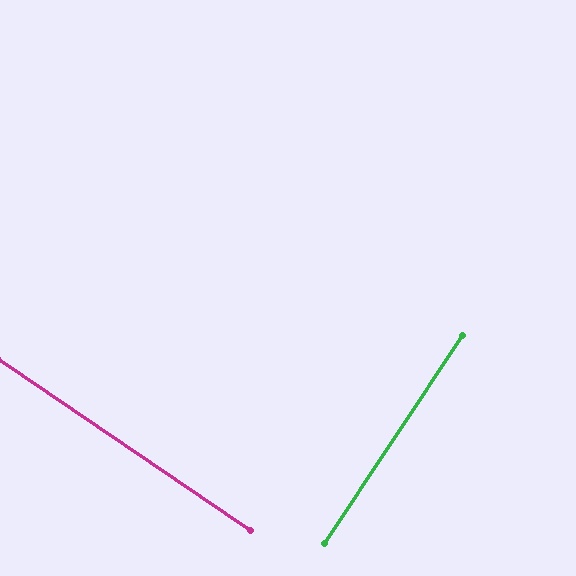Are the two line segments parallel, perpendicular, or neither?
Perpendicular — they meet at approximately 90°.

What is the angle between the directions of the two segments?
Approximately 90 degrees.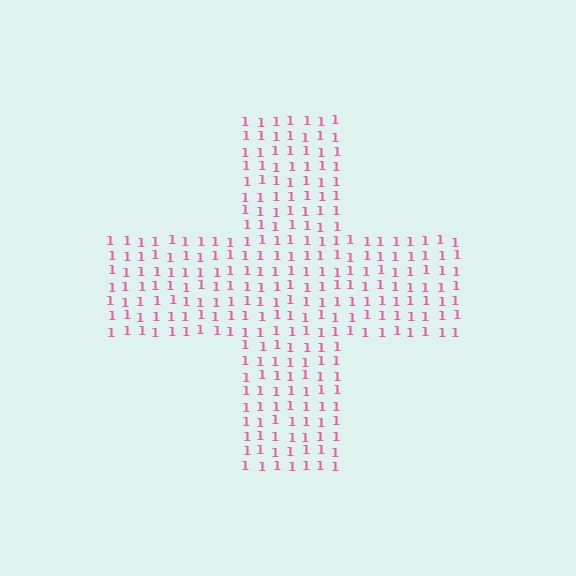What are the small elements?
The small elements are digit 1's.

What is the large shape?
The large shape is a cross.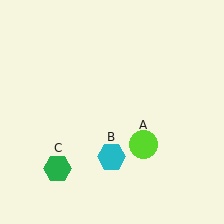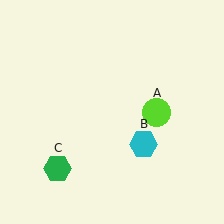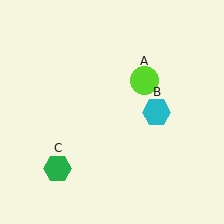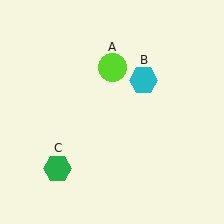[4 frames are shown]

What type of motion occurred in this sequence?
The lime circle (object A), cyan hexagon (object B) rotated counterclockwise around the center of the scene.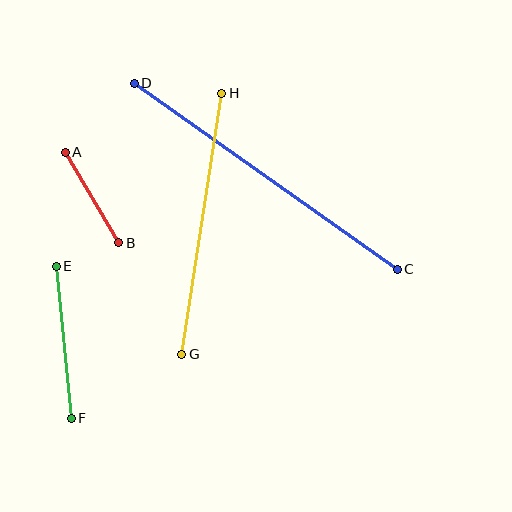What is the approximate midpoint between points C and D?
The midpoint is at approximately (266, 176) pixels.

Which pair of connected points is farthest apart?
Points C and D are farthest apart.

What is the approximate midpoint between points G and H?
The midpoint is at approximately (202, 224) pixels.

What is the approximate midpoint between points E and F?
The midpoint is at approximately (64, 342) pixels.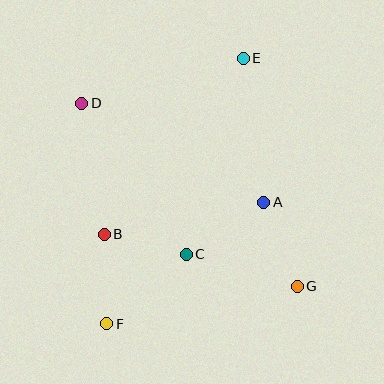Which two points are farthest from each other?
Points E and F are farthest from each other.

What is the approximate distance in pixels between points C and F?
The distance between C and F is approximately 105 pixels.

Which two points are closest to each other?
Points B and C are closest to each other.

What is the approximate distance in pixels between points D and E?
The distance between D and E is approximately 167 pixels.